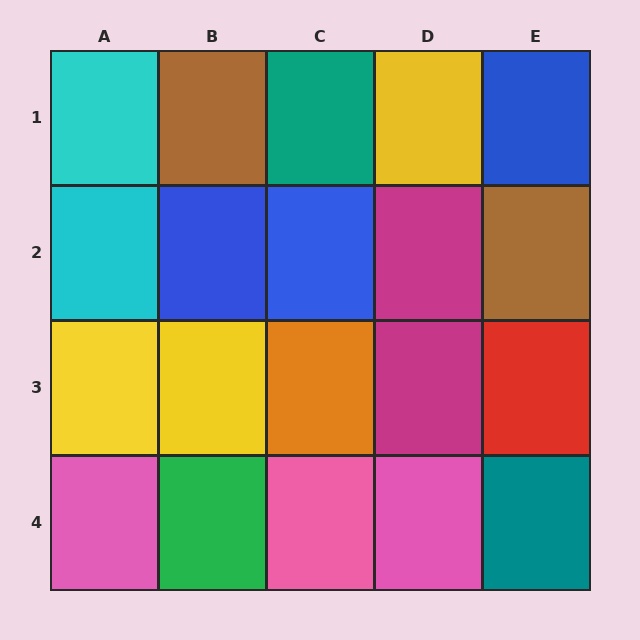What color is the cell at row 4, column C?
Pink.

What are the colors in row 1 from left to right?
Cyan, brown, teal, yellow, blue.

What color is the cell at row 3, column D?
Magenta.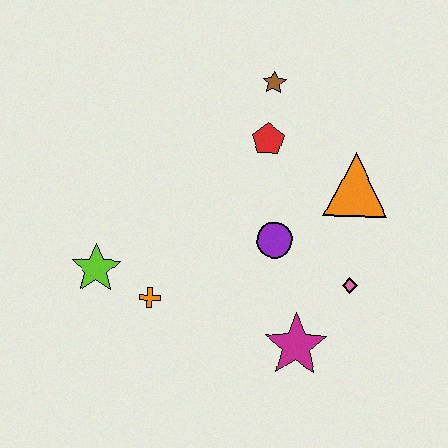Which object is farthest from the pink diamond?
The lime star is farthest from the pink diamond.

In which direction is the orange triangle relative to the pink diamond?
The orange triangle is above the pink diamond.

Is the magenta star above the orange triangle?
No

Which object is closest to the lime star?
The orange cross is closest to the lime star.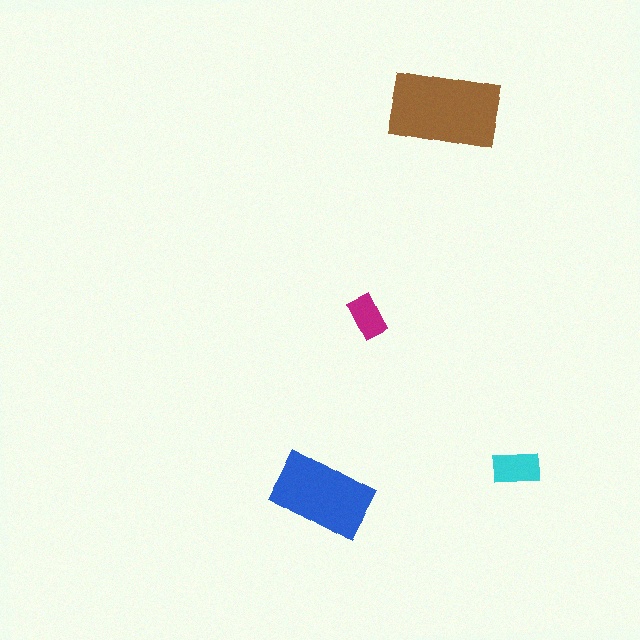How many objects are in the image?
There are 4 objects in the image.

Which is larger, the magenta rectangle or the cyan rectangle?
The cyan one.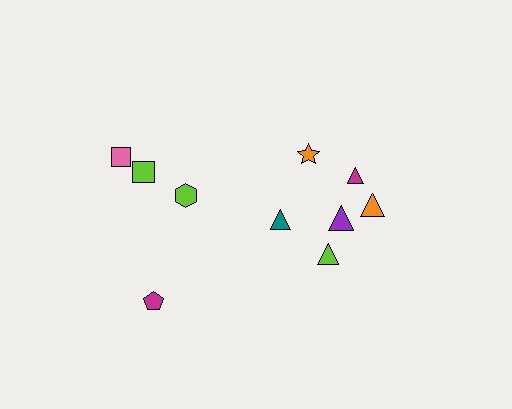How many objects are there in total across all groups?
There are 10 objects.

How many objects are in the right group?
There are 6 objects.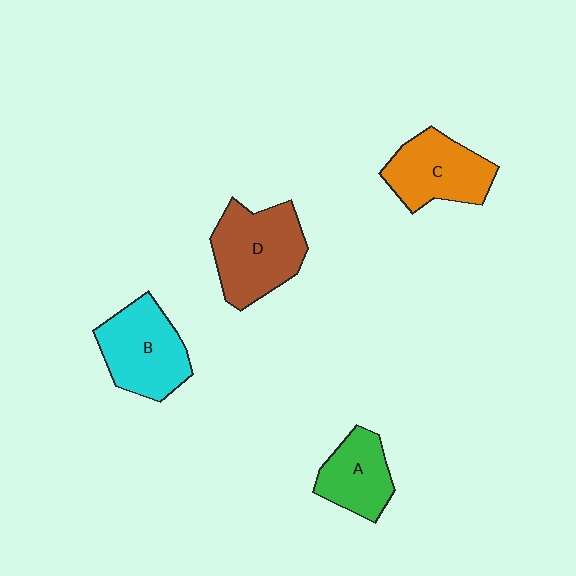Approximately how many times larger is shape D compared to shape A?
Approximately 1.5 times.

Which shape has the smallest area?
Shape A (green).